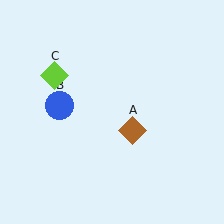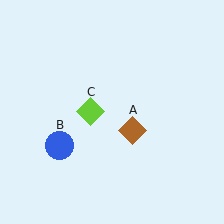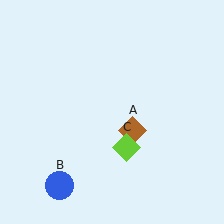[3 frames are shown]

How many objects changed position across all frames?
2 objects changed position: blue circle (object B), lime diamond (object C).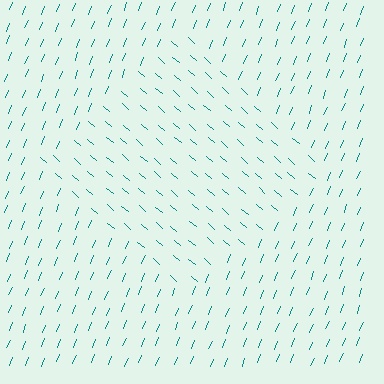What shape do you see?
I see a diamond.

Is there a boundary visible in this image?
Yes, there is a texture boundary formed by a change in line orientation.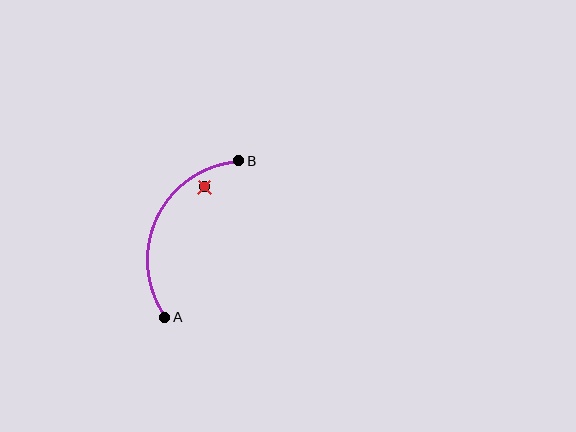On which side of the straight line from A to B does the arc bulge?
The arc bulges to the left of the straight line connecting A and B.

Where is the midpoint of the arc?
The arc midpoint is the point on the curve farthest from the straight line joining A and B. It sits to the left of that line.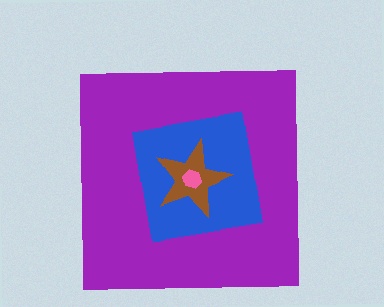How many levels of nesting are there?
4.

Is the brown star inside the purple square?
Yes.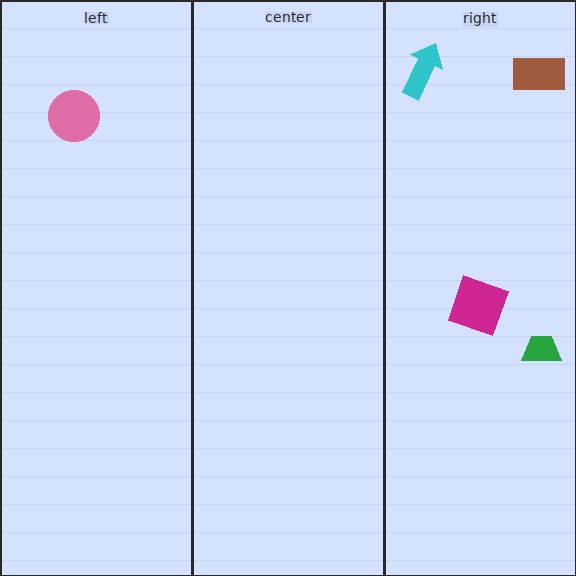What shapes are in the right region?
The green trapezoid, the cyan arrow, the brown rectangle, the magenta diamond.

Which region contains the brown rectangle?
The right region.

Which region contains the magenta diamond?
The right region.